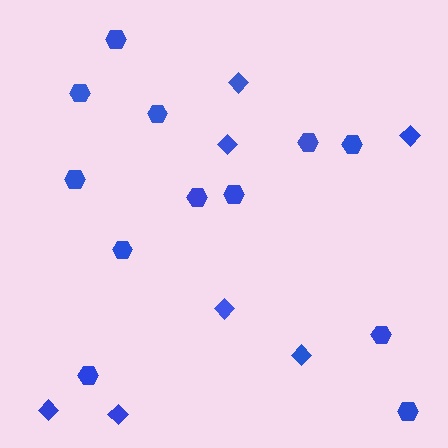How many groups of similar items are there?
There are 2 groups: one group of hexagons (12) and one group of diamonds (7).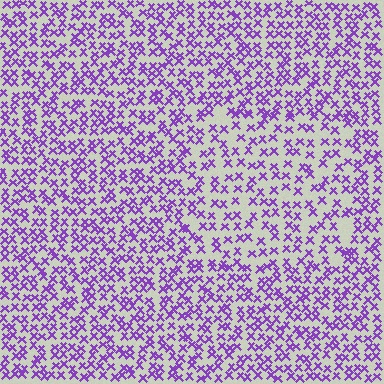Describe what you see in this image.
The image contains small purple elements arranged at two different densities. A rectangle-shaped region is visible where the elements are less densely packed than the surrounding area.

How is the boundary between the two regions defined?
The boundary is defined by a change in element density (approximately 1.6x ratio). All elements are the same color, size, and shape.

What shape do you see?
I see a rectangle.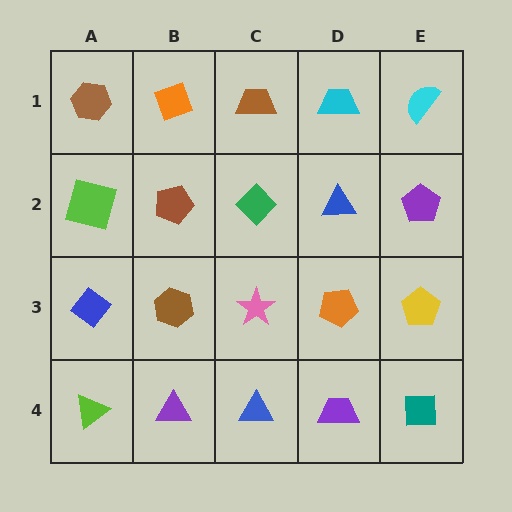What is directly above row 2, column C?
A brown trapezoid.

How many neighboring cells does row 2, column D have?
4.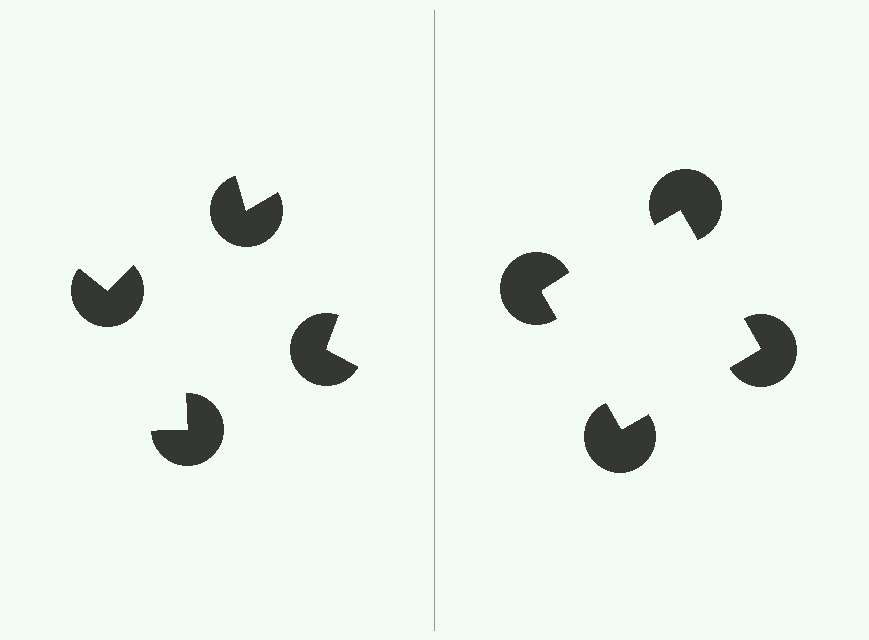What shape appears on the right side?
An illusory square.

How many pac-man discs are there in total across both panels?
8 — 4 on each side.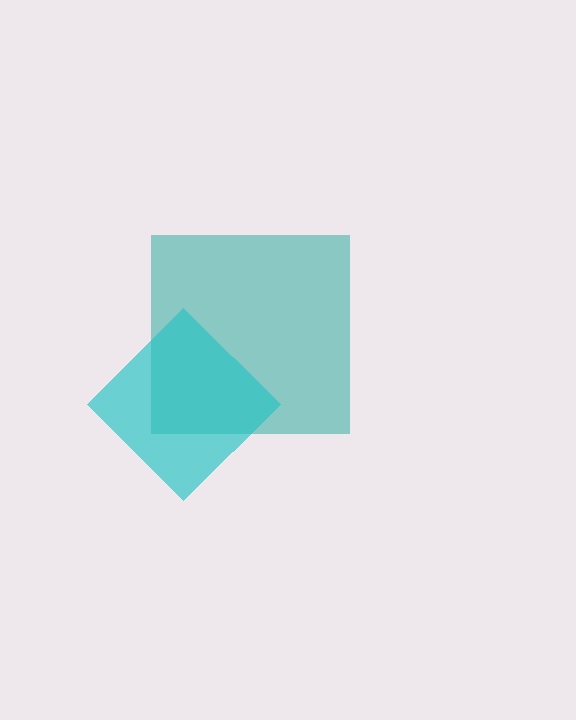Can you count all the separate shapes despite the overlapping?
Yes, there are 2 separate shapes.